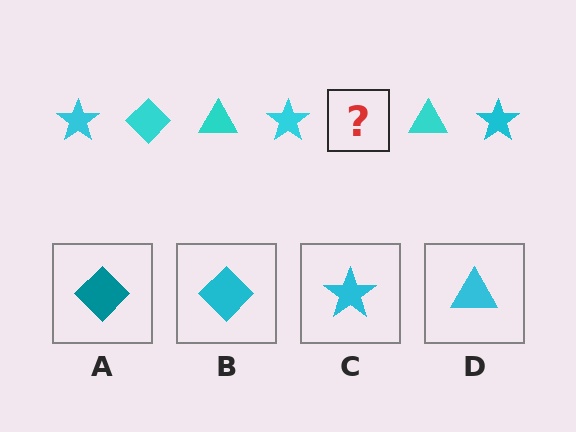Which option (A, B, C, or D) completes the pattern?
B.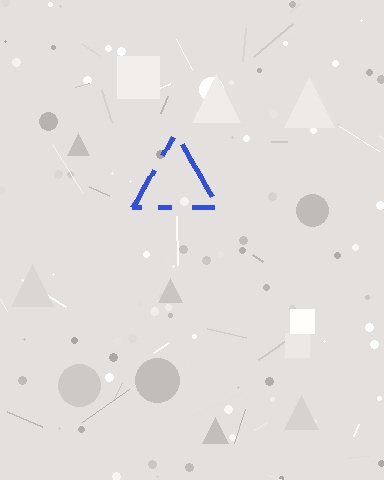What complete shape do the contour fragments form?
The contour fragments form a triangle.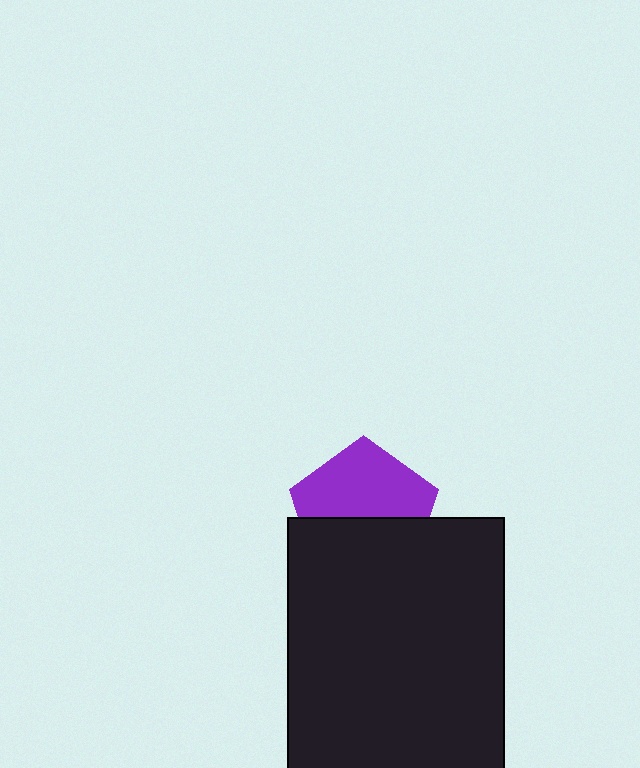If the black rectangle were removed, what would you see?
You would see the complete purple pentagon.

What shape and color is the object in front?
The object in front is a black rectangle.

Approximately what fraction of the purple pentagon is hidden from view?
Roughly 46% of the purple pentagon is hidden behind the black rectangle.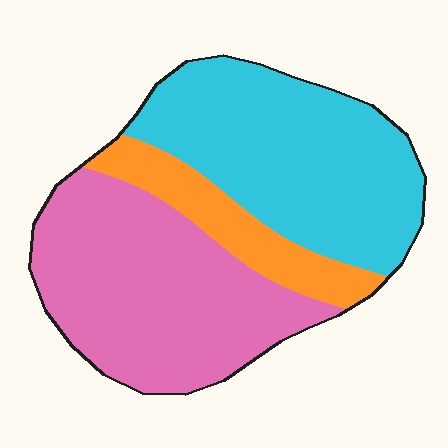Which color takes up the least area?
Orange, at roughly 15%.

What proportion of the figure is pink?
Pink covers 44% of the figure.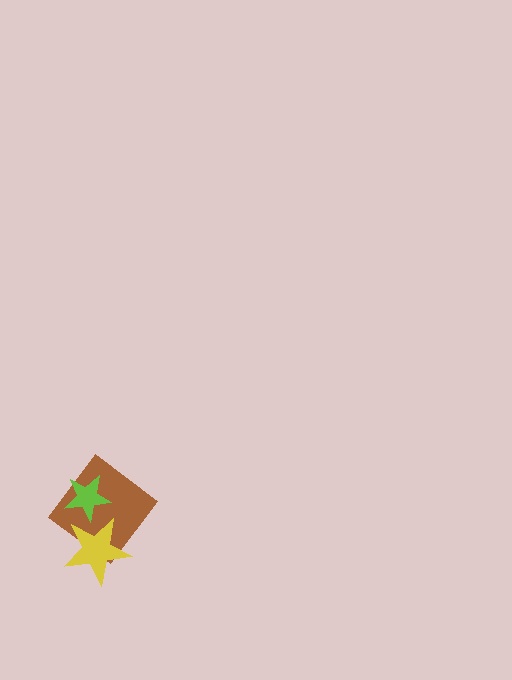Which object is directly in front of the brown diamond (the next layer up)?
The lime star is directly in front of the brown diamond.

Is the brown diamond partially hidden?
Yes, it is partially covered by another shape.